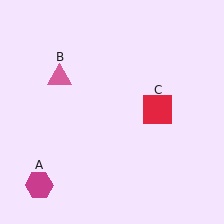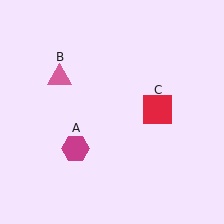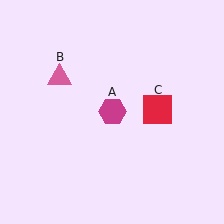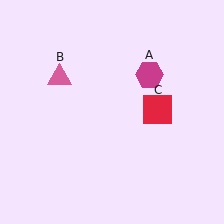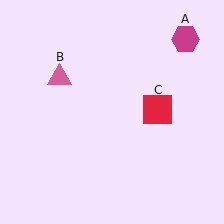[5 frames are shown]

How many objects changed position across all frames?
1 object changed position: magenta hexagon (object A).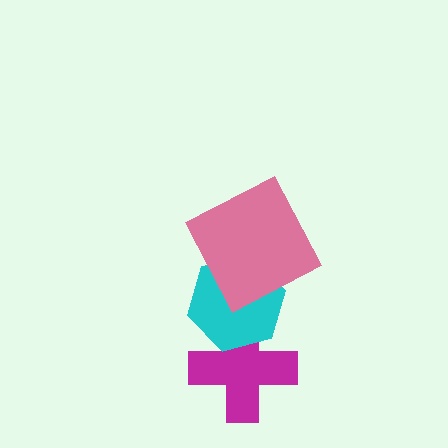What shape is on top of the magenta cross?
The cyan hexagon is on top of the magenta cross.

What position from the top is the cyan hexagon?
The cyan hexagon is 2nd from the top.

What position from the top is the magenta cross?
The magenta cross is 3rd from the top.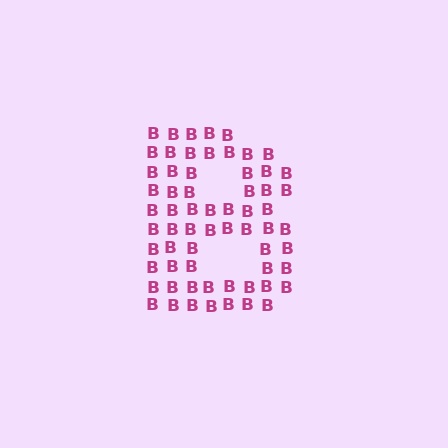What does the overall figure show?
The overall figure shows the letter B.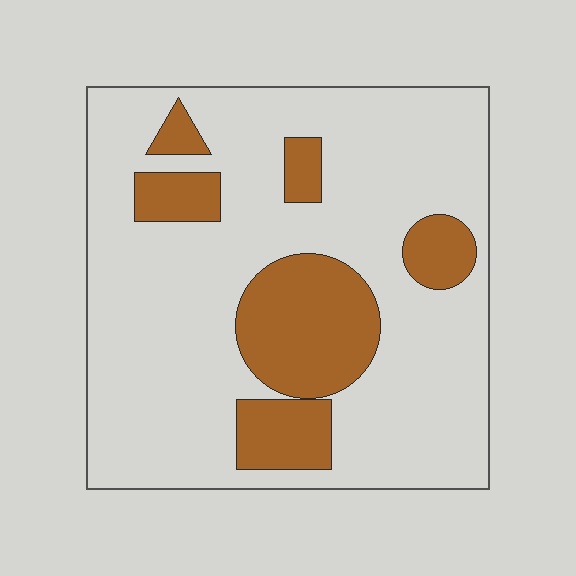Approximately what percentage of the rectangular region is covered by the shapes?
Approximately 25%.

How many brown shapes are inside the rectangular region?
6.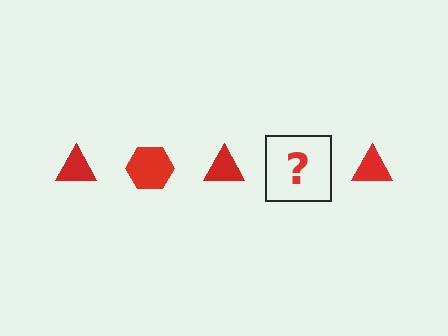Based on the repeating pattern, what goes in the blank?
The blank should be a red hexagon.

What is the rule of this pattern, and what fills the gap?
The rule is that the pattern cycles through triangle, hexagon shapes in red. The gap should be filled with a red hexagon.